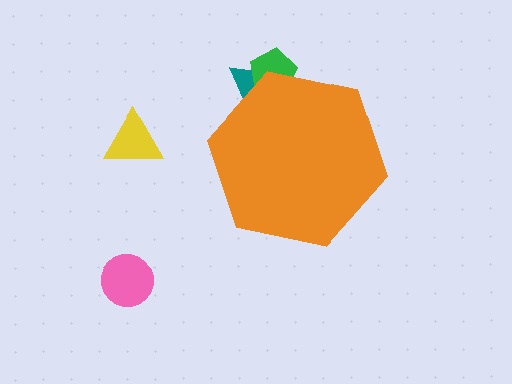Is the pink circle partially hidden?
No, the pink circle is fully visible.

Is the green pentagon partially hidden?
Yes, the green pentagon is partially hidden behind the orange hexagon.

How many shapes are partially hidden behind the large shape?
2 shapes are partially hidden.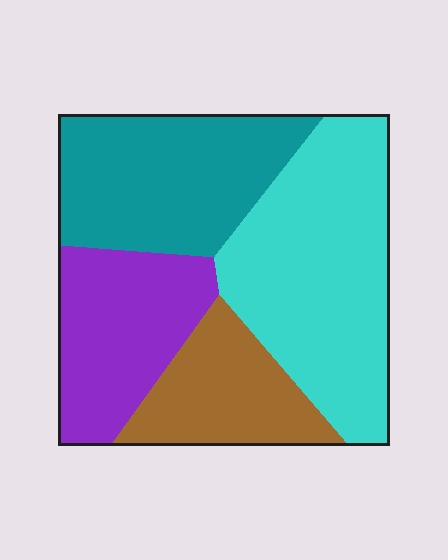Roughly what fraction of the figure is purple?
Purple covers around 20% of the figure.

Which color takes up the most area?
Cyan, at roughly 35%.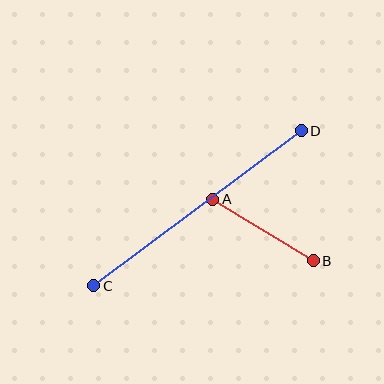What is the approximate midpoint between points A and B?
The midpoint is at approximately (263, 230) pixels.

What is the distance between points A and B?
The distance is approximately 118 pixels.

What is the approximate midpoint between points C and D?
The midpoint is at approximately (197, 208) pixels.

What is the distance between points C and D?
The distance is approximately 259 pixels.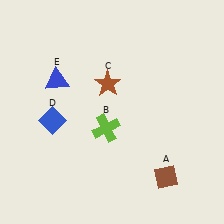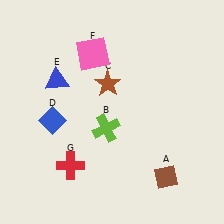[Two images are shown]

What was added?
A pink square (F), a red cross (G) were added in Image 2.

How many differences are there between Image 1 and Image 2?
There are 2 differences between the two images.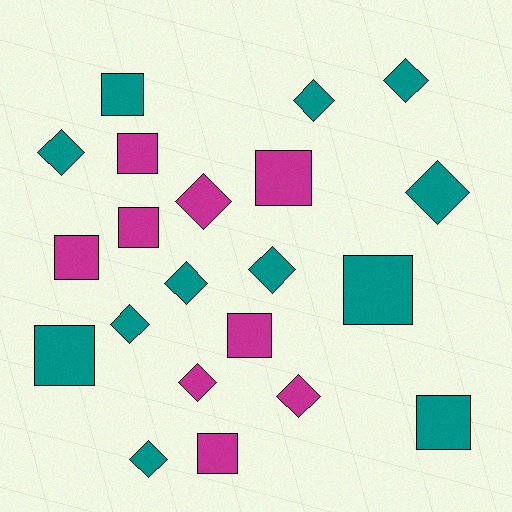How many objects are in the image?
There are 21 objects.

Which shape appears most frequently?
Diamond, with 11 objects.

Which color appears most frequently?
Teal, with 12 objects.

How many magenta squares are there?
There are 6 magenta squares.